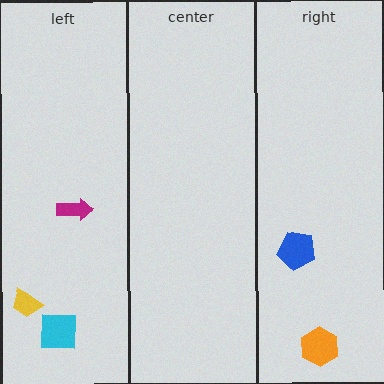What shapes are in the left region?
The yellow trapezoid, the magenta arrow, the cyan square.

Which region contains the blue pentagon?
The right region.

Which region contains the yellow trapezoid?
The left region.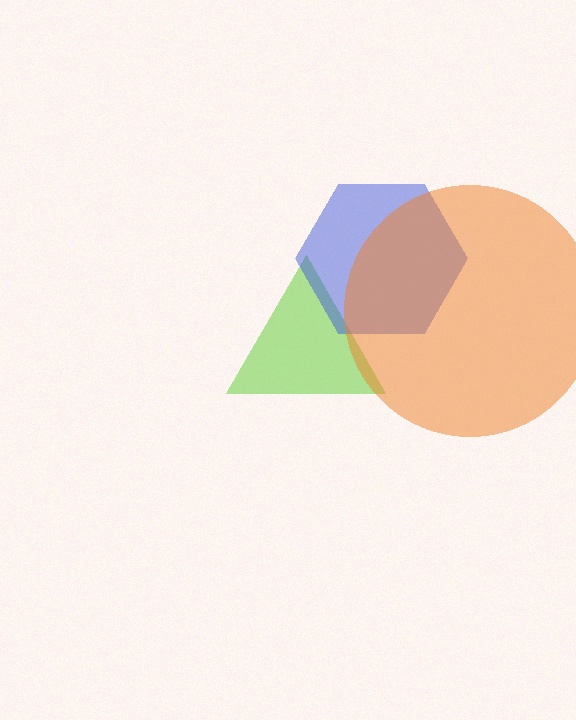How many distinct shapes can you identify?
There are 3 distinct shapes: a lime triangle, a blue hexagon, an orange circle.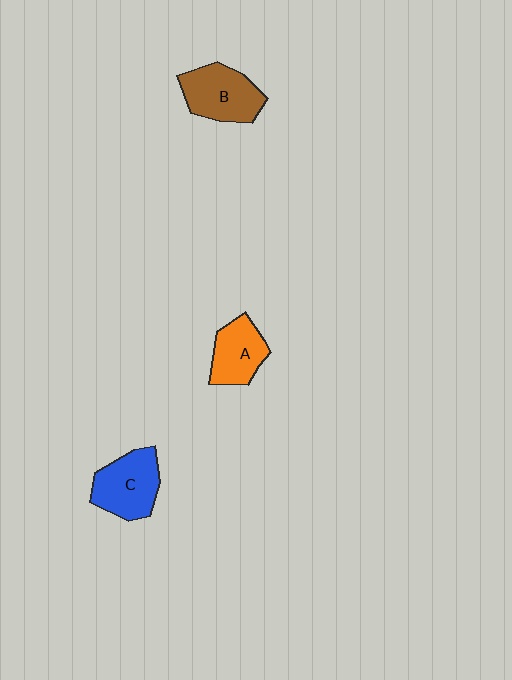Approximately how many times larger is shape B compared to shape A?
Approximately 1.2 times.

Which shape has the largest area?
Shape B (brown).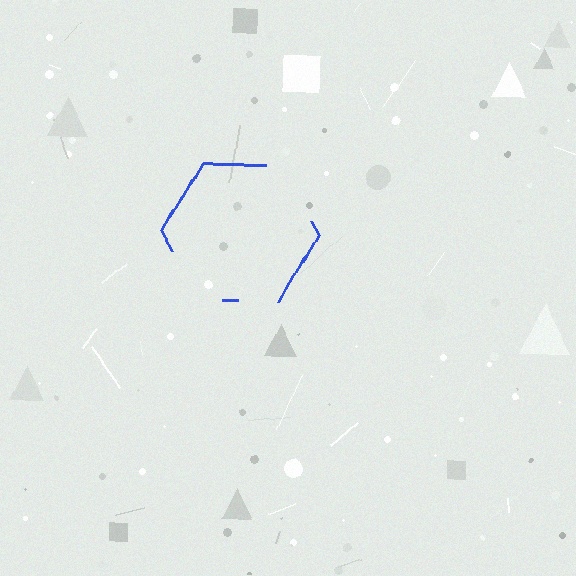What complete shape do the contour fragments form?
The contour fragments form a hexagon.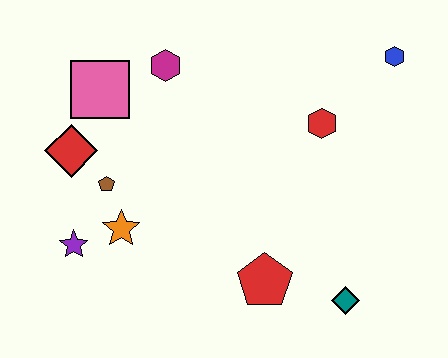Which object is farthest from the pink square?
The teal diamond is farthest from the pink square.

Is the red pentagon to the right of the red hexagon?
No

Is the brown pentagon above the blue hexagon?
No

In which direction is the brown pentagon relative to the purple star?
The brown pentagon is above the purple star.